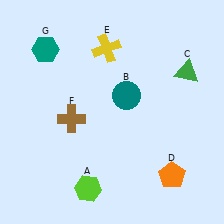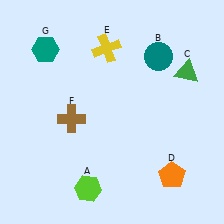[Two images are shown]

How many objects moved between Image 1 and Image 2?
1 object moved between the two images.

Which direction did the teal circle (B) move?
The teal circle (B) moved up.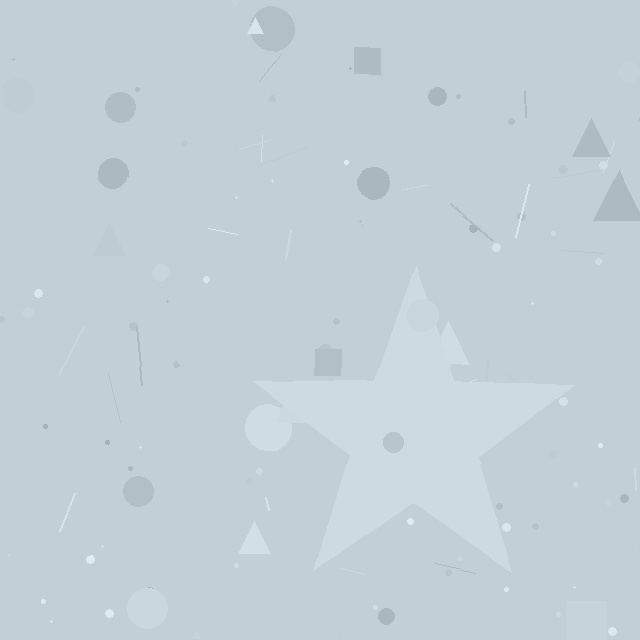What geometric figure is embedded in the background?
A star is embedded in the background.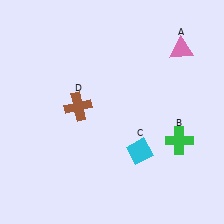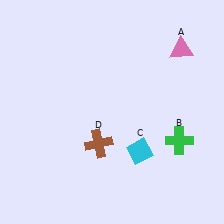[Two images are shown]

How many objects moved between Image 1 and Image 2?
1 object moved between the two images.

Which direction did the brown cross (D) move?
The brown cross (D) moved down.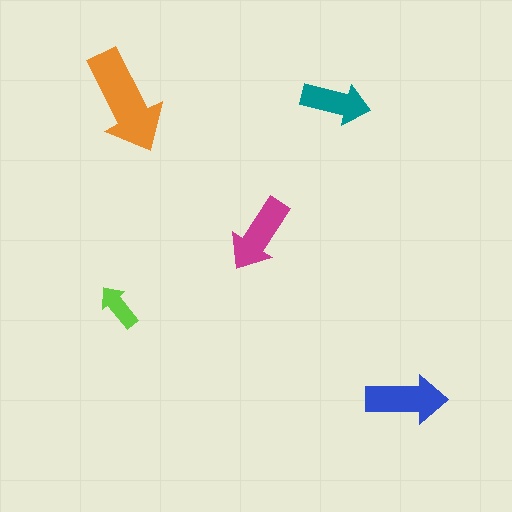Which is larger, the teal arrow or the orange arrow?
The orange one.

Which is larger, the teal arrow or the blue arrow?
The blue one.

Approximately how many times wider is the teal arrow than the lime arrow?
About 1.5 times wider.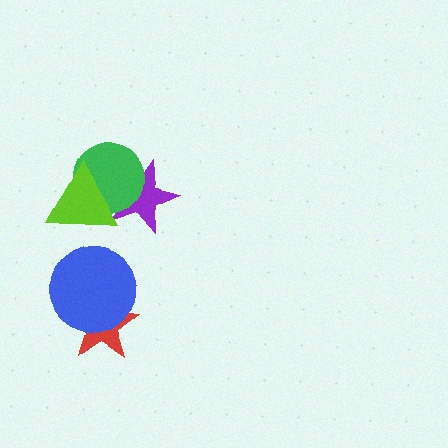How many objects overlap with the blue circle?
1 object overlaps with the blue circle.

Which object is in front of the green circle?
The lime triangle is in front of the green circle.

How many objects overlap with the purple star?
2 objects overlap with the purple star.